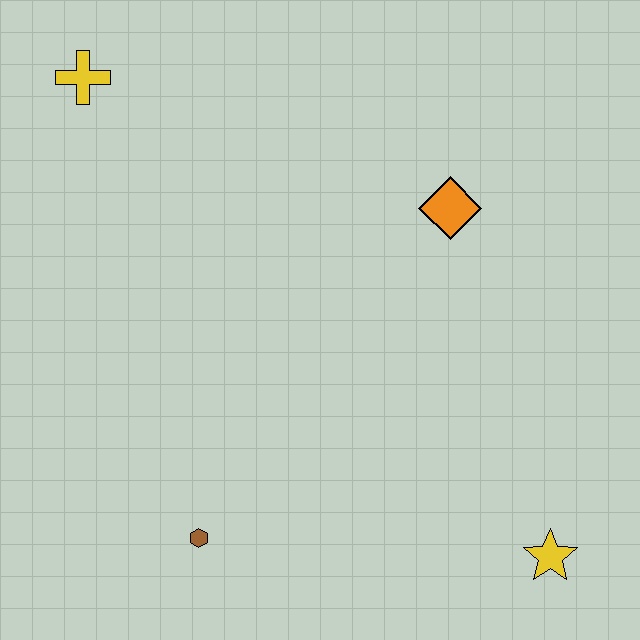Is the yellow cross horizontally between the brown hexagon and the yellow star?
No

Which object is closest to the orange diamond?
The yellow star is closest to the orange diamond.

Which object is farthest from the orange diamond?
The brown hexagon is farthest from the orange diamond.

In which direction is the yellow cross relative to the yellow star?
The yellow cross is above the yellow star.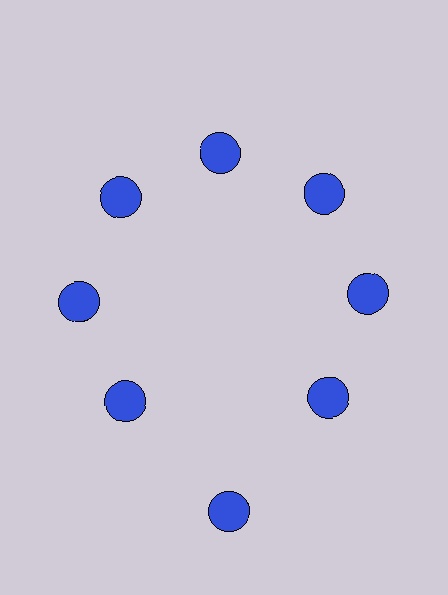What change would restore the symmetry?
The symmetry would be restored by moving it inward, back onto the ring so that all 8 circles sit at equal angles and equal distance from the center.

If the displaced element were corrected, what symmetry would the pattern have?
It would have 8-fold rotational symmetry — the pattern would map onto itself every 45 degrees.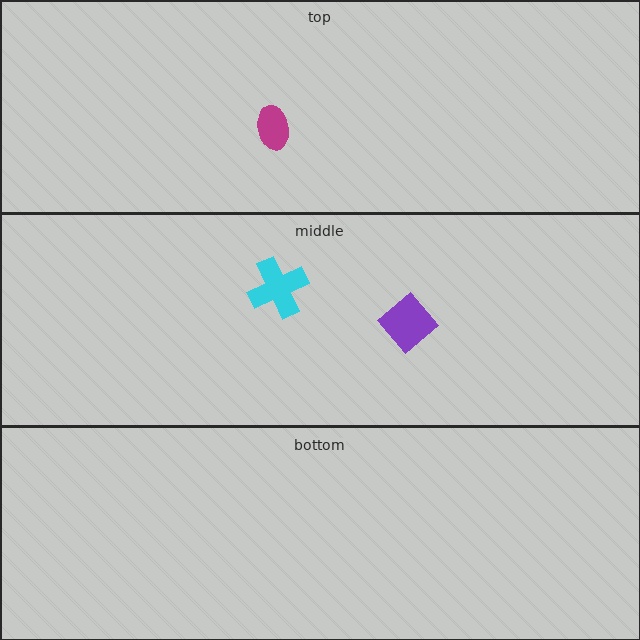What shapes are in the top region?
The magenta ellipse.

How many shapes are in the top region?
1.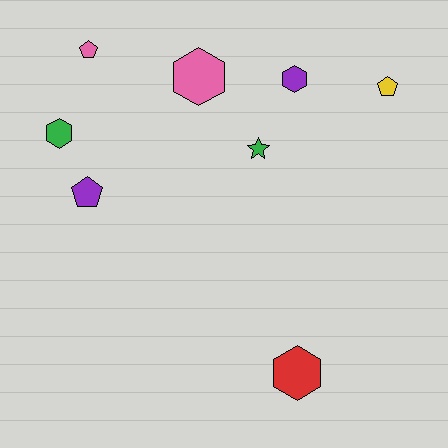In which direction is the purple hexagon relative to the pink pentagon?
The purple hexagon is to the right of the pink pentagon.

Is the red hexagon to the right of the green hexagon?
Yes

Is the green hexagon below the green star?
No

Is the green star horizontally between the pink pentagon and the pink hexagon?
No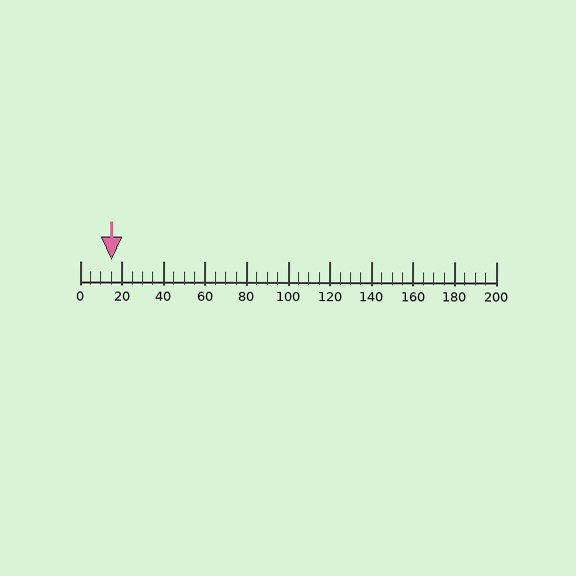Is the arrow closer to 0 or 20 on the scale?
The arrow is closer to 20.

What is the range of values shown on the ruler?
The ruler shows values from 0 to 200.